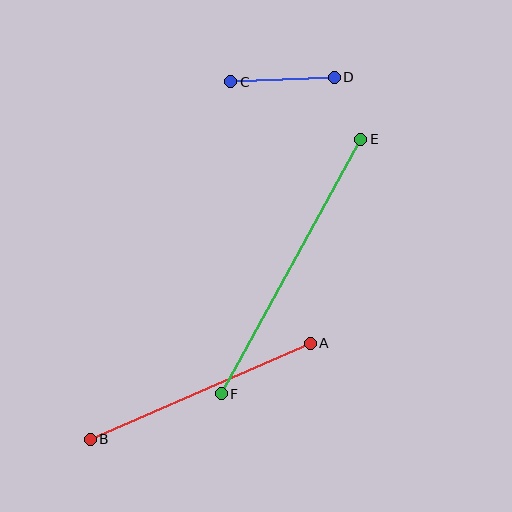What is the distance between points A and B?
The distance is approximately 240 pixels.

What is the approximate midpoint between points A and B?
The midpoint is at approximately (200, 391) pixels.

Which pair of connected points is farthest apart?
Points E and F are farthest apart.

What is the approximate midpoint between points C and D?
The midpoint is at approximately (283, 79) pixels.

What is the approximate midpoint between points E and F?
The midpoint is at approximately (291, 267) pixels.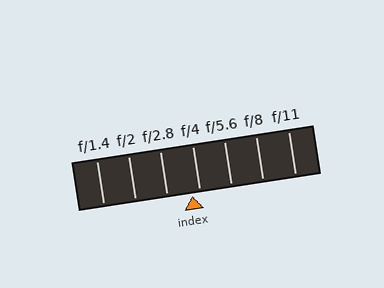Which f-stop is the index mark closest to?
The index mark is closest to f/4.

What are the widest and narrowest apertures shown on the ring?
The widest aperture shown is f/1.4 and the narrowest is f/11.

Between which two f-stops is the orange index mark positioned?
The index mark is between f/2.8 and f/4.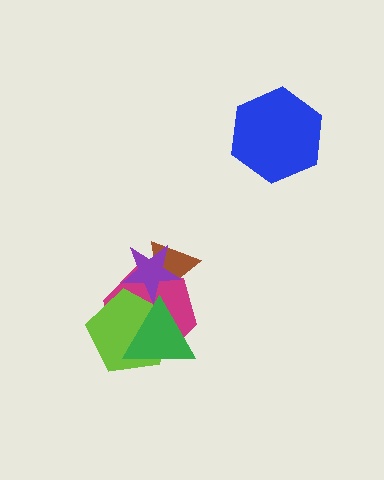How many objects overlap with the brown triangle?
2 objects overlap with the brown triangle.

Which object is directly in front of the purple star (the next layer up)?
The lime pentagon is directly in front of the purple star.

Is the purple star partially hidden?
Yes, it is partially covered by another shape.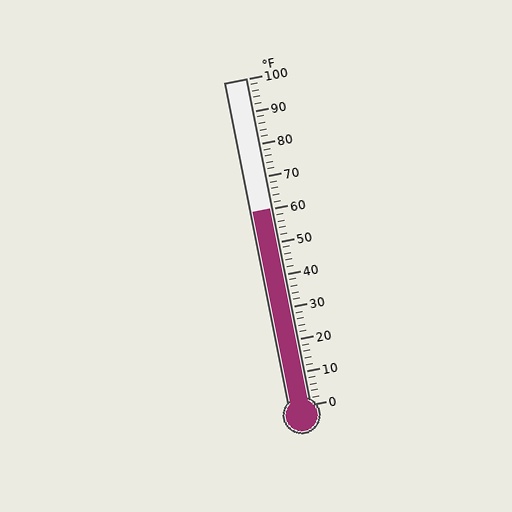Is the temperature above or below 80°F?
The temperature is below 80°F.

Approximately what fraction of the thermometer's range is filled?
The thermometer is filled to approximately 60% of its range.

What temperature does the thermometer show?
The thermometer shows approximately 60°F.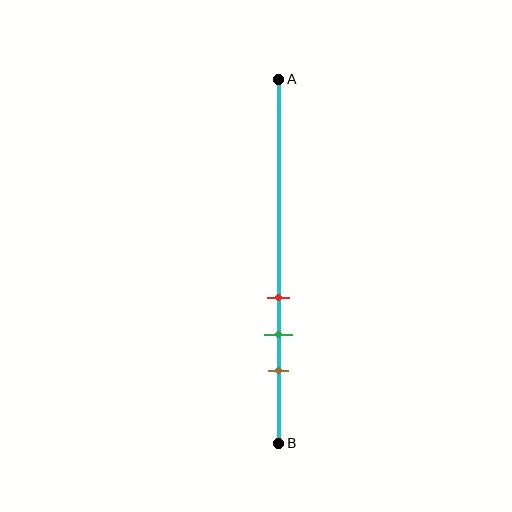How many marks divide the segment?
There are 3 marks dividing the segment.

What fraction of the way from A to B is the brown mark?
The brown mark is approximately 80% (0.8) of the way from A to B.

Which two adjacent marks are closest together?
The red and green marks are the closest adjacent pair.